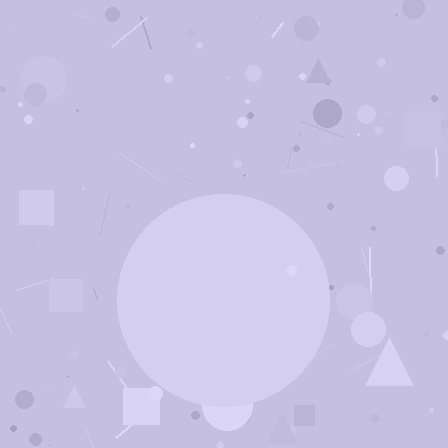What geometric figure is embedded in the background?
A circle is embedded in the background.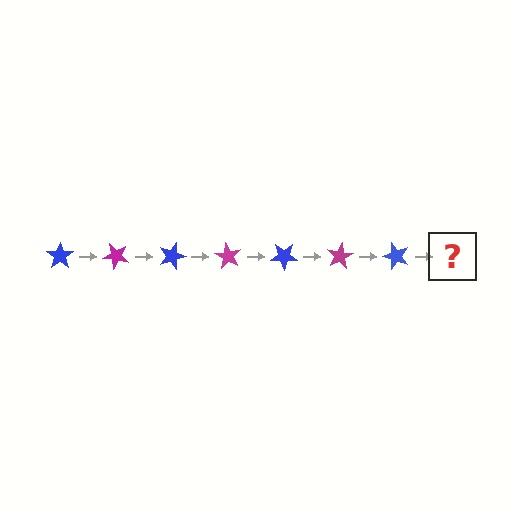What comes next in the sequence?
The next element should be a magenta star, rotated 315 degrees from the start.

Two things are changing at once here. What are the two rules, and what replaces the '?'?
The two rules are that it rotates 45 degrees each step and the color cycles through blue and magenta. The '?' should be a magenta star, rotated 315 degrees from the start.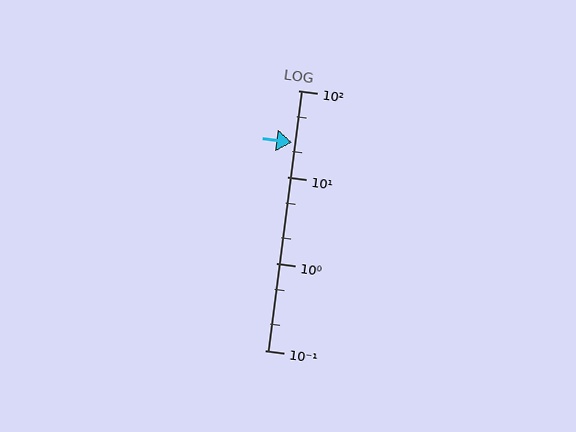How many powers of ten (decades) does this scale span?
The scale spans 3 decades, from 0.1 to 100.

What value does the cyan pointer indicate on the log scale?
The pointer indicates approximately 25.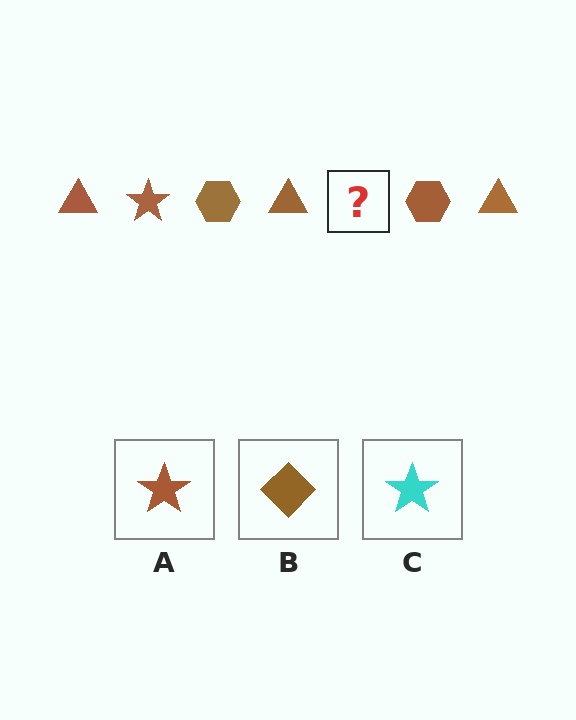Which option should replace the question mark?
Option A.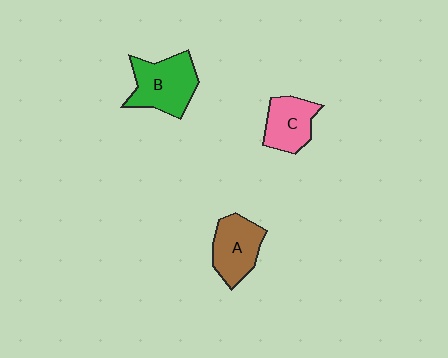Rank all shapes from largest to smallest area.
From largest to smallest: B (green), A (brown), C (pink).